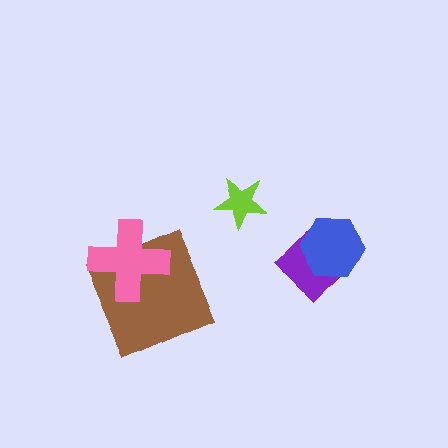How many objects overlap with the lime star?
0 objects overlap with the lime star.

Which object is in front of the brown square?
The pink cross is in front of the brown square.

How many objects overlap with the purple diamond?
1 object overlaps with the purple diamond.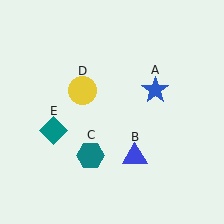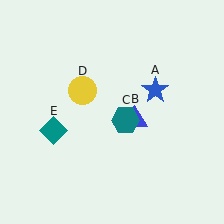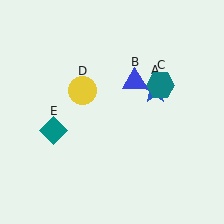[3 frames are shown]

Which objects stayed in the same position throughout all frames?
Blue star (object A) and yellow circle (object D) and teal diamond (object E) remained stationary.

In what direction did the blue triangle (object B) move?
The blue triangle (object B) moved up.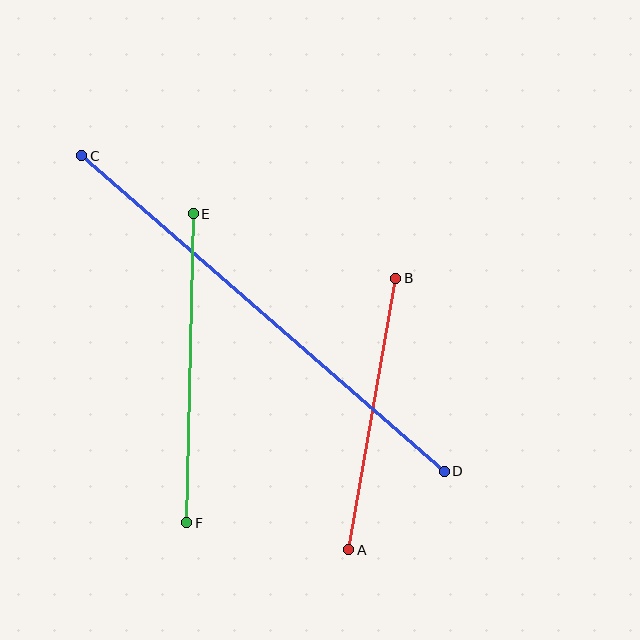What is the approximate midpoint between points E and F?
The midpoint is at approximately (190, 368) pixels.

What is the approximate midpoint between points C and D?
The midpoint is at approximately (263, 314) pixels.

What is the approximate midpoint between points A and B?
The midpoint is at approximately (372, 414) pixels.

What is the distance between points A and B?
The distance is approximately 275 pixels.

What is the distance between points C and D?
The distance is approximately 481 pixels.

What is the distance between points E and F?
The distance is approximately 309 pixels.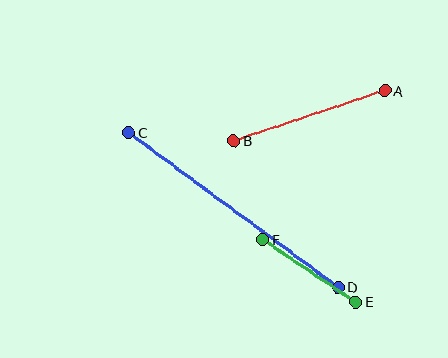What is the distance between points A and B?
The distance is approximately 160 pixels.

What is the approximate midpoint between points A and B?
The midpoint is at approximately (309, 116) pixels.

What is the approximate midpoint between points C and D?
The midpoint is at approximately (233, 210) pixels.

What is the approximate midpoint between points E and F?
The midpoint is at approximately (309, 271) pixels.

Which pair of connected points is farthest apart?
Points C and D are farthest apart.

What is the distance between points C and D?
The distance is approximately 260 pixels.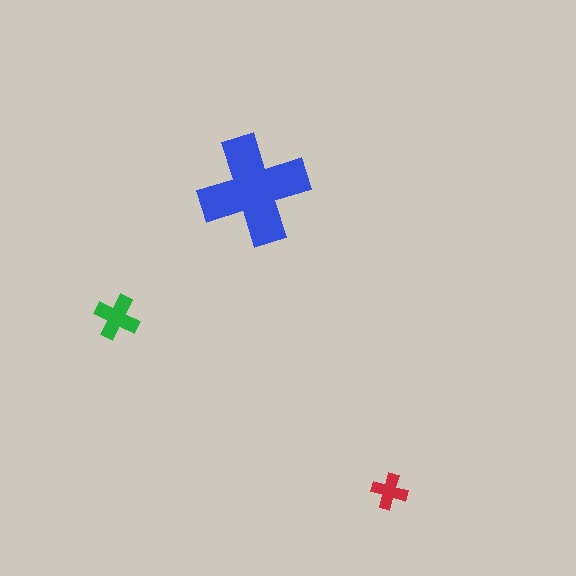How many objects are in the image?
There are 3 objects in the image.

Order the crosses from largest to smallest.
the blue one, the green one, the red one.